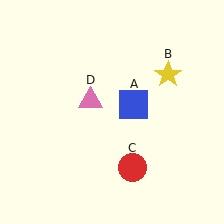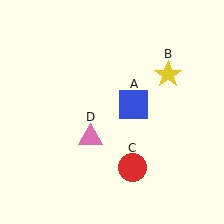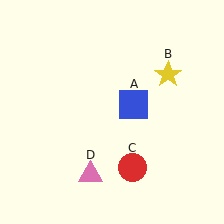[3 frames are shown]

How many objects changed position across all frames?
1 object changed position: pink triangle (object D).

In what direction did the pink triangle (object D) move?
The pink triangle (object D) moved down.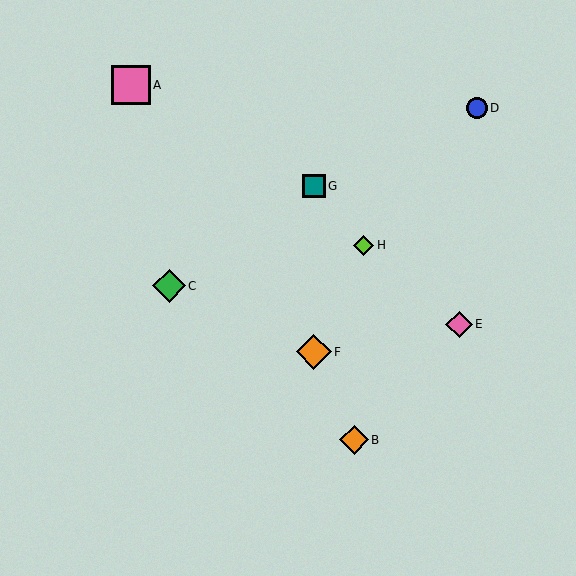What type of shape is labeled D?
Shape D is a blue circle.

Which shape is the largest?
The pink square (labeled A) is the largest.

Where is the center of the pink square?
The center of the pink square is at (131, 85).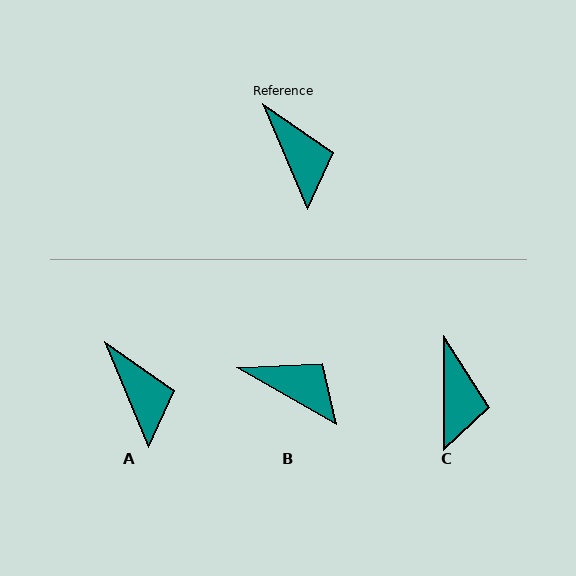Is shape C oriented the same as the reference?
No, it is off by about 22 degrees.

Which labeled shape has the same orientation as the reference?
A.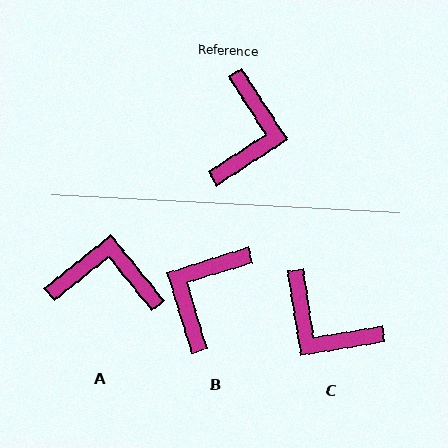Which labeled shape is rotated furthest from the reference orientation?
B, about 164 degrees away.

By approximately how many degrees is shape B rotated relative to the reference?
Approximately 164 degrees counter-clockwise.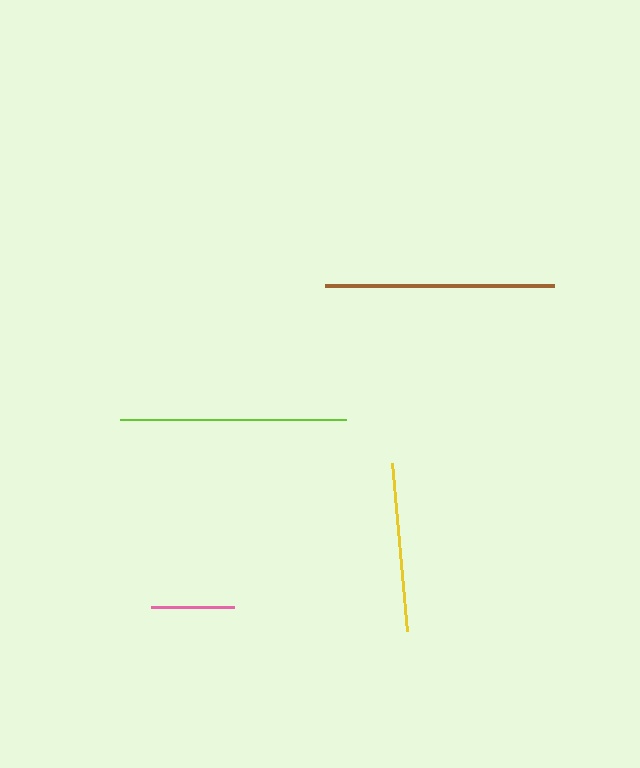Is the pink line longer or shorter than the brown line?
The brown line is longer than the pink line.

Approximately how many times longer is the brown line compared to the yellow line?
The brown line is approximately 1.4 times the length of the yellow line.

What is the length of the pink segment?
The pink segment is approximately 83 pixels long.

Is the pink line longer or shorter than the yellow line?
The yellow line is longer than the pink line.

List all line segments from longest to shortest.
From longest to shortest: brown, lime, yellow, pink.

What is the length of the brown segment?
The brown segment is approximately 229 pixels long.